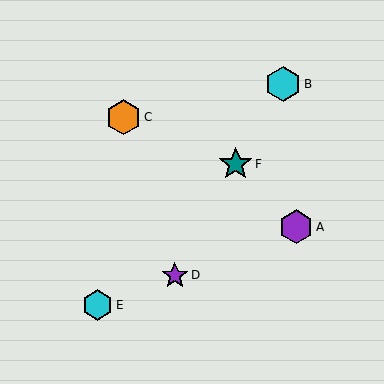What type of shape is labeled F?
Shape F is a teal star.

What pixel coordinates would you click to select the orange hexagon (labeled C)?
Click at (124, 117) to select the orange hexagon C.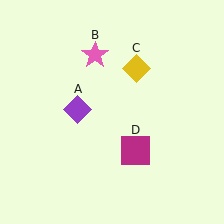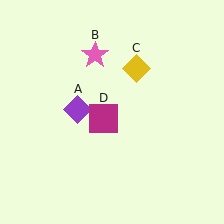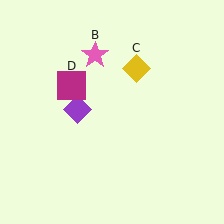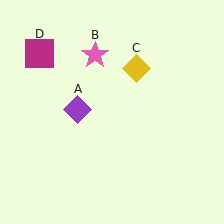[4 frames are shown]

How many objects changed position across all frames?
1 object changed position: magenta square (object D).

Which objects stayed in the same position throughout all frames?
Purple diamond (object A) and pink star (object B) and yellow diamond (object C) remained stationary.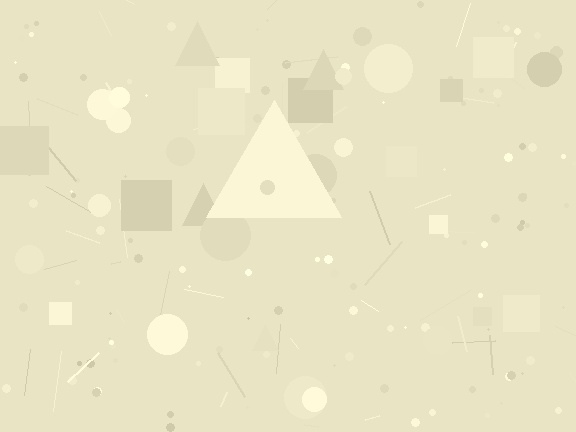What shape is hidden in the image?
A triangle is hidden in the image.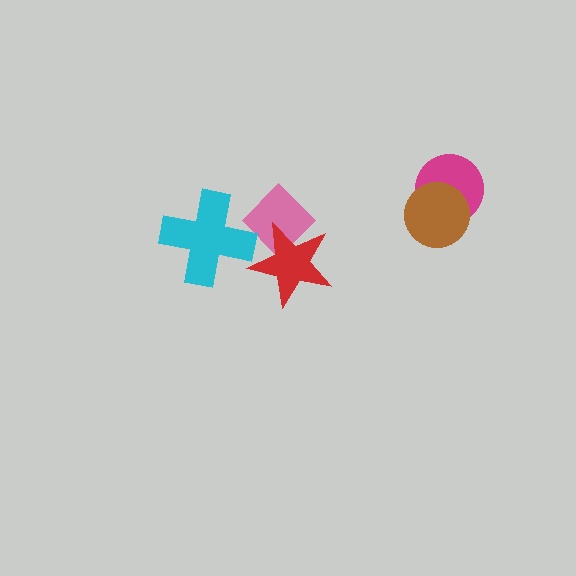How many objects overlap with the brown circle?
1 object overlaps with the brown circle.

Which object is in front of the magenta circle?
The brown circle is in front of the magenta circle.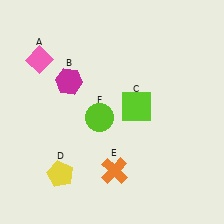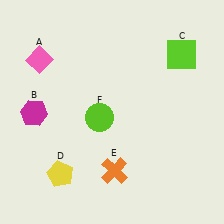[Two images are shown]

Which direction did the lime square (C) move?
The lime square (C) moved up.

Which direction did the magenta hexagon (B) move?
The magenta hexagon (B) moved left.